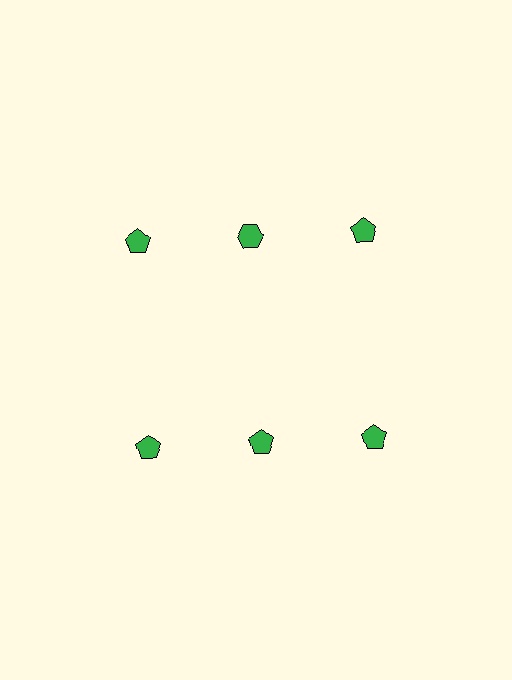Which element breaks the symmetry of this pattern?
The green hexagon in the top row, second from left column breaks the symmetry. All other shapes are green pentagons.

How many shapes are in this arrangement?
There are 6 shapes arranged in a grid pattern.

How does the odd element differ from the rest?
It has a different shape: hexagon instead of pentagon.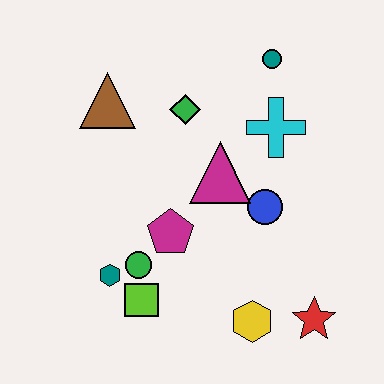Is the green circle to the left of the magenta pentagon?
Yes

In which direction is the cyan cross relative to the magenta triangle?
The cyan cross is to the right of the magenta triangle.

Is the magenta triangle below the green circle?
No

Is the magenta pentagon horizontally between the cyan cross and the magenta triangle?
No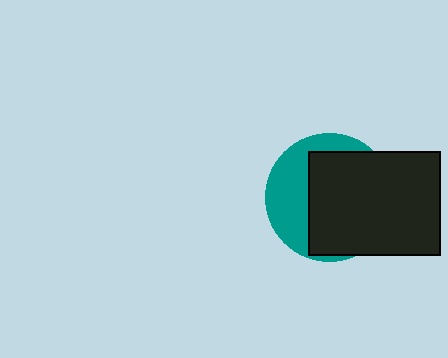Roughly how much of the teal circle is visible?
A small part of it is visible (roughly 38%).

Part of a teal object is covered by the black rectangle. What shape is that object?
It is a circle.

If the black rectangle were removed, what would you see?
You would see the complete teal circle.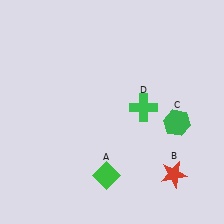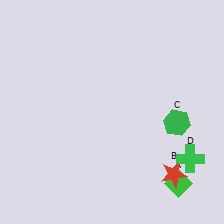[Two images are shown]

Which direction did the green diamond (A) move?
The green diamond (A) moved right.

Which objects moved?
The objects that moved are: the green diamond (A), the green cross (D).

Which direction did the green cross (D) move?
The green cross (D) moved down.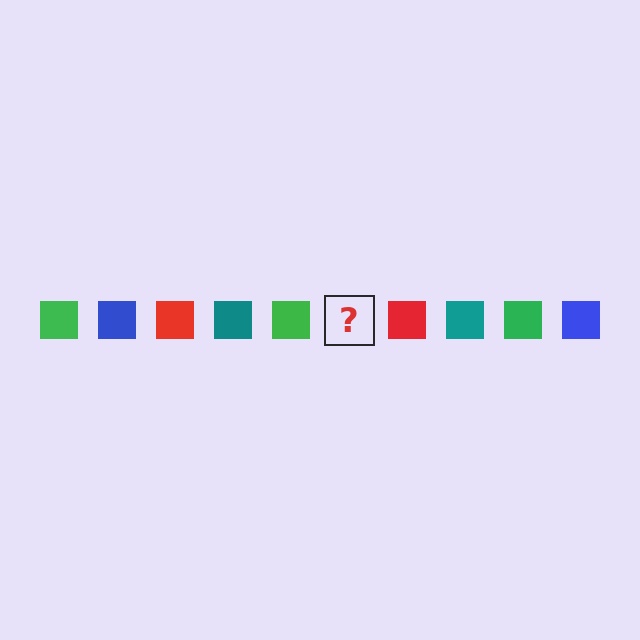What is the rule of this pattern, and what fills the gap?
The rule is that the pattern cycles through green, blue, red, teal squares. The gap should be filled with a blue square.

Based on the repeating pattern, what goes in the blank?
The blank should be a blue square.